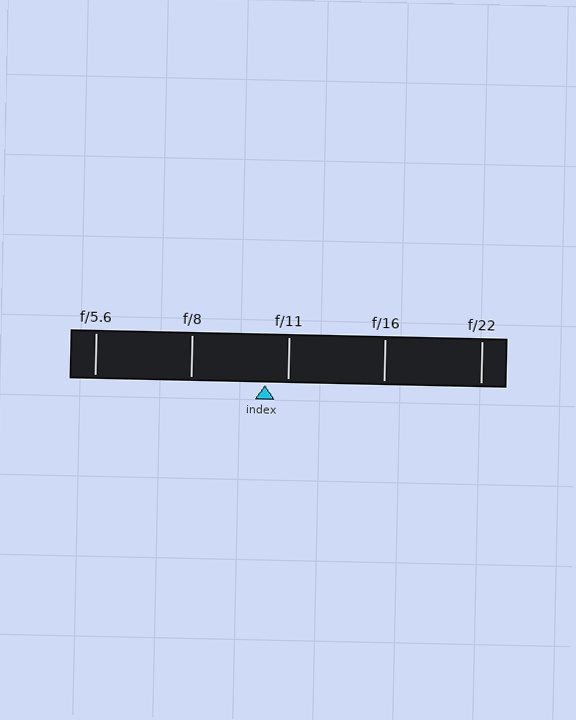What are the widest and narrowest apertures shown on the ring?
The widest aperture shown is f/5.6 and the narrowest is f/22.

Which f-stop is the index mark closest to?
The index mark is closest to f/11.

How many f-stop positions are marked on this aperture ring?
There are 5 f-stop positions marked.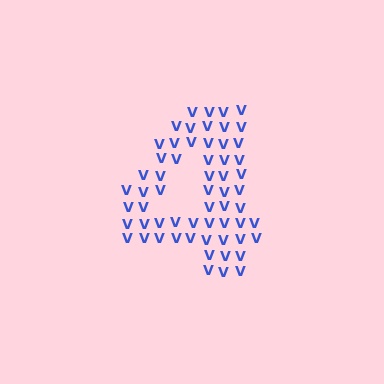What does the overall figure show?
The overall figure shows the digit 4.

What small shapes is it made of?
It is made of small letter V's.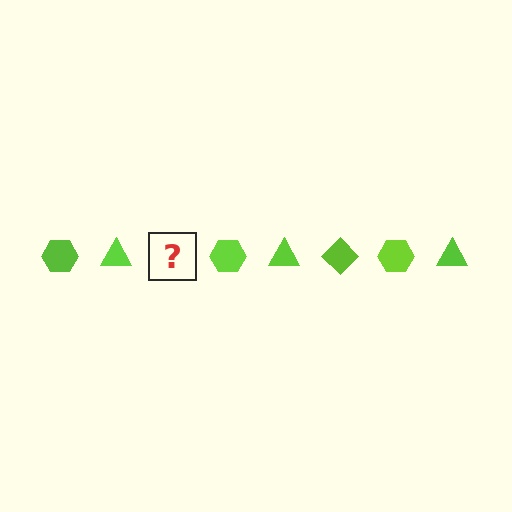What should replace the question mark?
The question mark should be replaced with a lime diamond.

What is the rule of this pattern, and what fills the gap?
The rule is that the pattern cycles through hexagon, triangle, diamond shapes in lime. The gap should be filled with a lime diamond.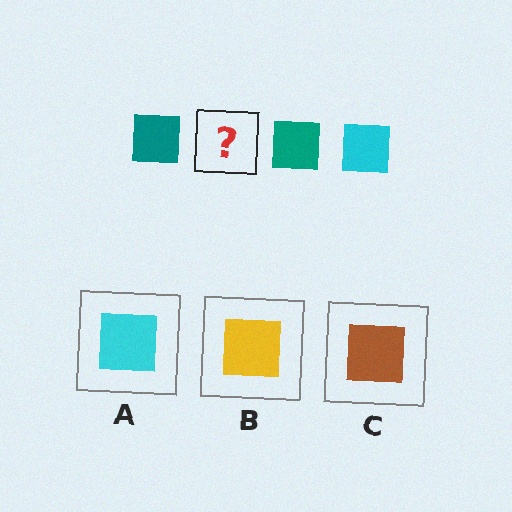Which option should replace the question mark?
Option A.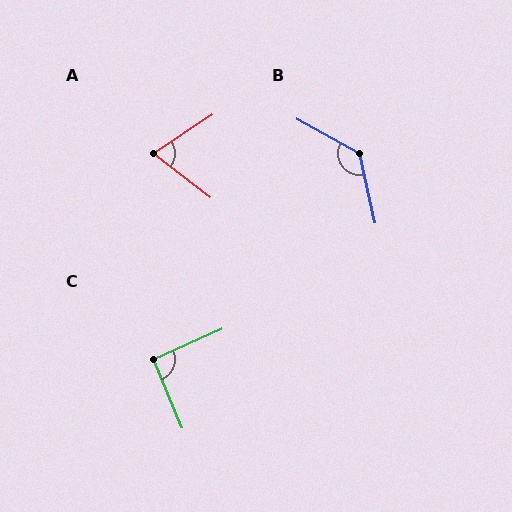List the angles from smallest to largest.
A (71°), C (92°), B (131°).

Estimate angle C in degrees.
Approximately 92 degrees.